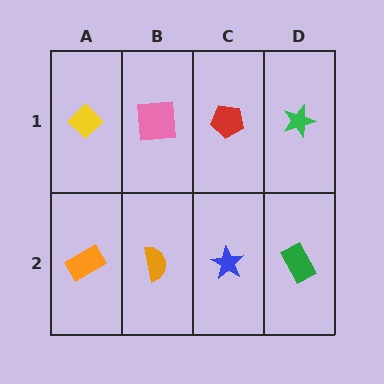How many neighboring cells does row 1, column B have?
3.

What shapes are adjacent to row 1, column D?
A green rectangle (row 2, column D), a red pentagon (row 1, column C).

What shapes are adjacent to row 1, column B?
An orange semicircle (row 2, column B), a yellow diamond (row 1, column A), a red pentagon (row 1, column C).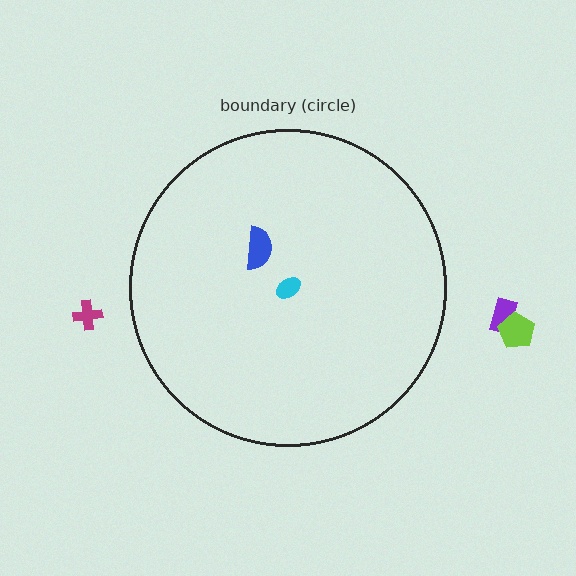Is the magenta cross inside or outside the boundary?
Outside.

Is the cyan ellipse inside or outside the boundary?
Inside.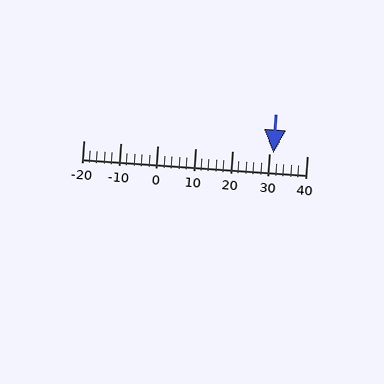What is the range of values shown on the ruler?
The ruler shows values from -20 to 40.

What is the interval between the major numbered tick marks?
The major tick marks are spaced 10 units apart.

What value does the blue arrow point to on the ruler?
The blue arrow points to approximately 31.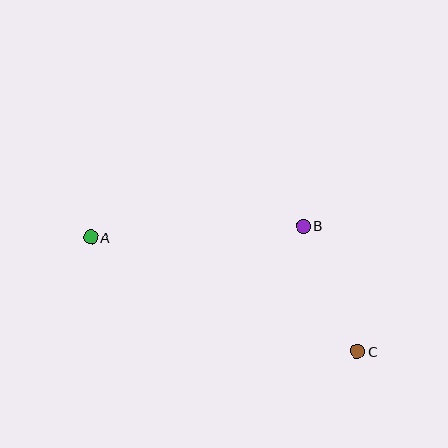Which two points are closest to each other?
Points B and C are closest to each other.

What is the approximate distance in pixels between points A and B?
The distance between A and B is approximately 213 pixels.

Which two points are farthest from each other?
Points A and C are farthest from each other.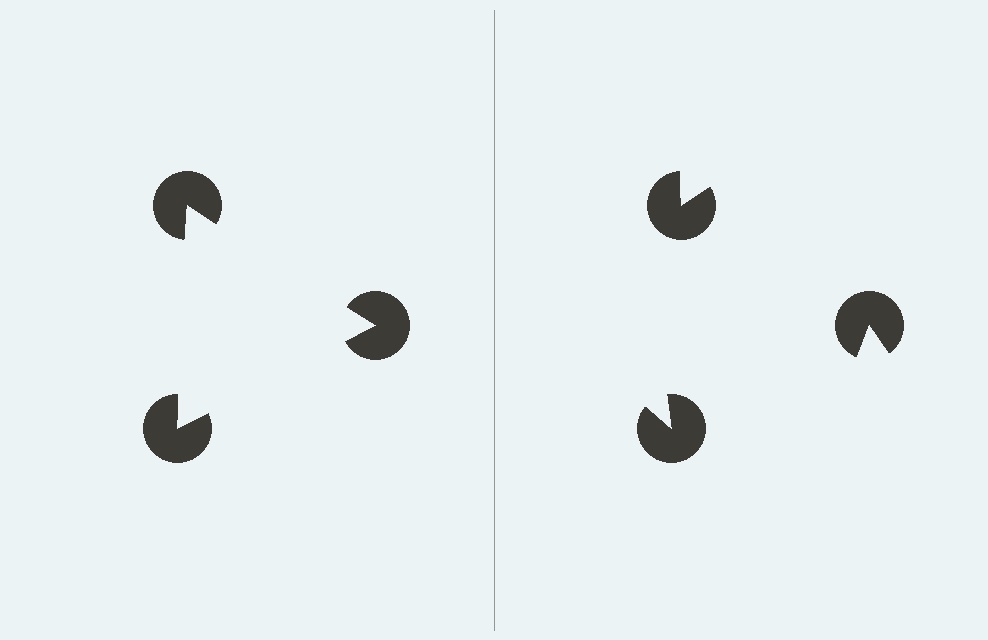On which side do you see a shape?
An illusory triangle appears on the left side. On the right side the wedge cuts are rotated, so no coherent shape forms.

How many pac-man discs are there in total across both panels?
6 — 3 on each side.